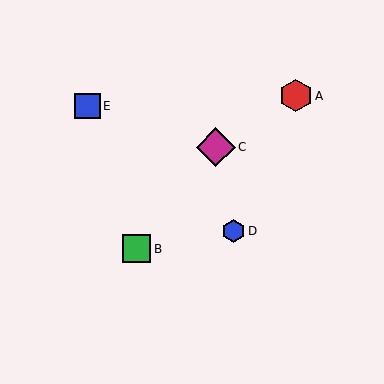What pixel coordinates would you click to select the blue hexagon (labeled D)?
Click at (233, 231) to select the blue hexagon D.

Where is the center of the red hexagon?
The center of the red hexagon is at (296, 96).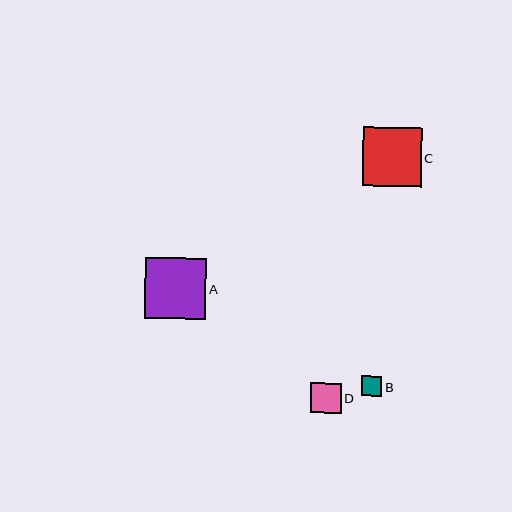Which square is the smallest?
Square B is the smallest with a size of approximately 20 pixels.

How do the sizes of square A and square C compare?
Square A and square C are approximately the same size.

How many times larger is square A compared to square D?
Square A is approximately 2.0 times the size of square D.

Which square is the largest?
Square A is the largest with a size of approximately 61 pixels.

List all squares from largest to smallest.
From largest to smallest: A, C, D, B.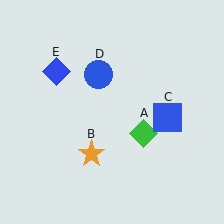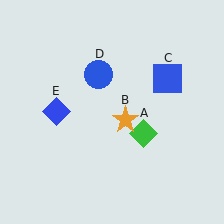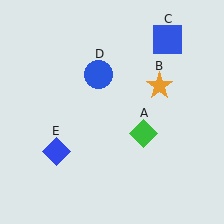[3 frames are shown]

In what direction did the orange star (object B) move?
The orange star (object B) moved up and to the right.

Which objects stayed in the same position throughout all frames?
Green diamond (object A) and blue circle (object D) remained stationary.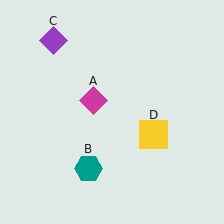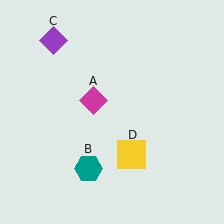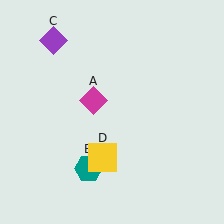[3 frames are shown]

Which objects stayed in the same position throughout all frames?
Magenta diamond (object A) and teal hexagon (object B) and purple diamond (object C) remained stationary.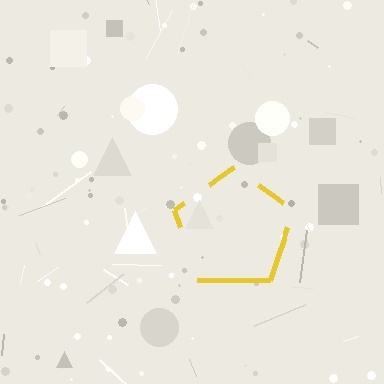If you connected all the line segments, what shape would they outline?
They would outline a pentagon.